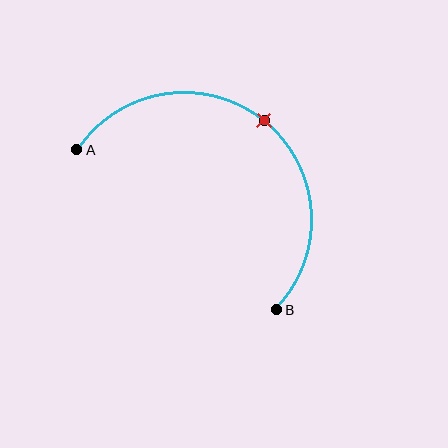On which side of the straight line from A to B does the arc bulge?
The arc bulges above and to the right of the straight line connecting A and B.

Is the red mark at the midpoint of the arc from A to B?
Yes. The red mark lies on the arc at equal arc-length from both A and B — it is the arc midpoint.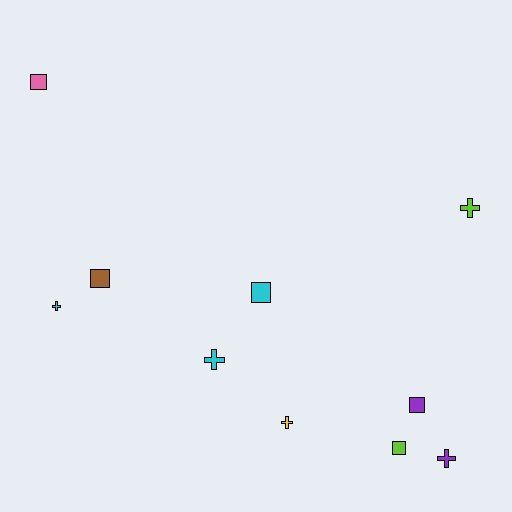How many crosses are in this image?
There are 5 crosses.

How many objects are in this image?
There are 10 objects.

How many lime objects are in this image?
There are 2 lime objects.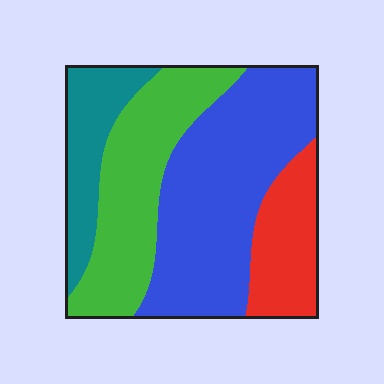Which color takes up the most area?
Blue, at roughly 40%.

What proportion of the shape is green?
Green takes up about one quarter (1/4) of the shape.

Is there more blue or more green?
Blue.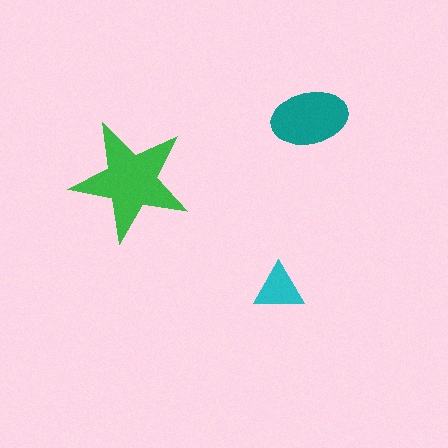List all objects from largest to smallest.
The green star, the teal ellipse, the cyan triangle.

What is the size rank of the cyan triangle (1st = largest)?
3rd.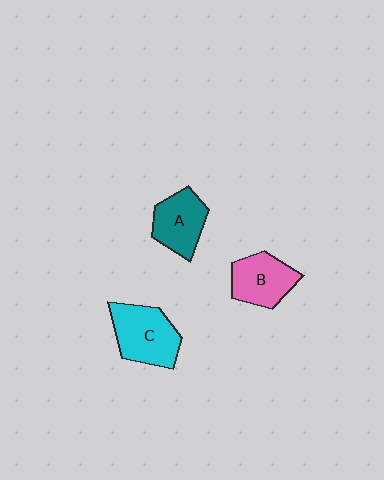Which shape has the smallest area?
Shape A (teal).